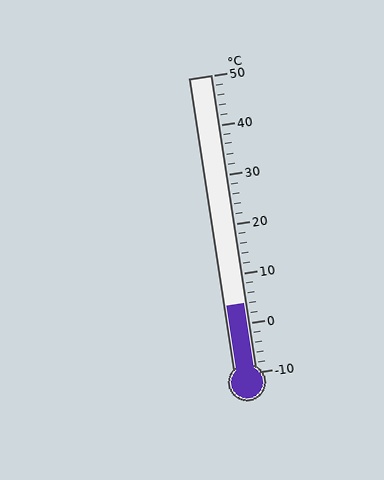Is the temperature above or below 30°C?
The temperature is below 30°C.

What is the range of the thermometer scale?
The thermometer scale ranges from -10°C to 50°C.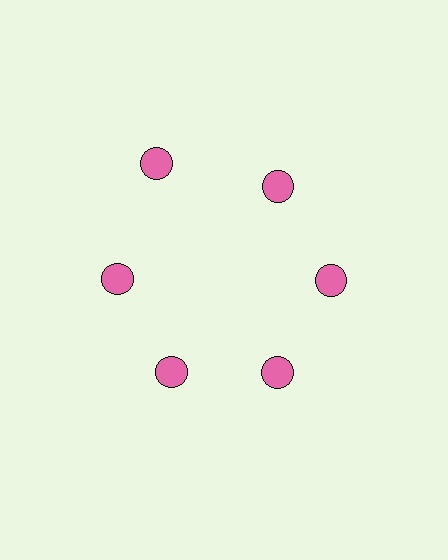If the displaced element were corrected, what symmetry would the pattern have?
It would have 6-fold rotational symmetry — the pattern would map onto itself every 60 degrees.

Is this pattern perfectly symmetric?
No. The 6 pink circles are arranged in a ring, but one element near the 11 o'clock position is pushed outward from the center, breaking the 6-fold rotational symmetry.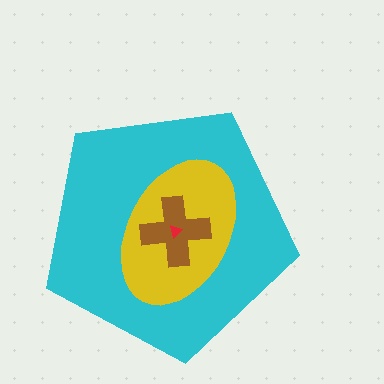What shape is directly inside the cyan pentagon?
The yellow ellipse.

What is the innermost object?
The red triangle.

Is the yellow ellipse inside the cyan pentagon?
Yes.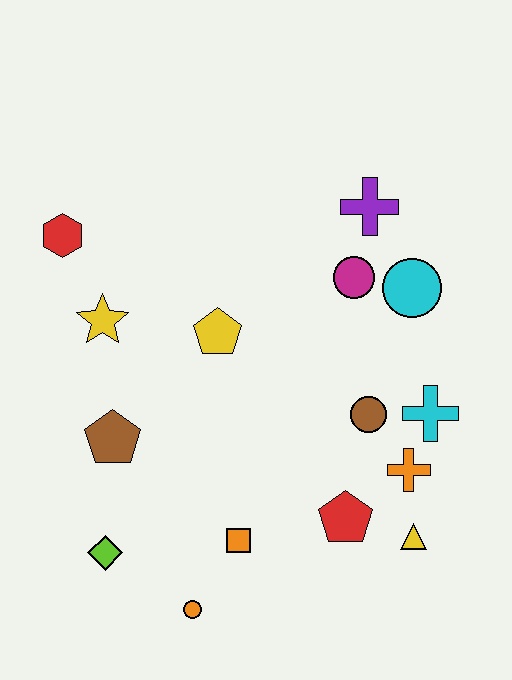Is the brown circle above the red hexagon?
No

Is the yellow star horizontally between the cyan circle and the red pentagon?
No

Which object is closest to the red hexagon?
The yellow star is closest to the red hexagon.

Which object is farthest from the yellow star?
The yellow triangle is farthest from the yellow star.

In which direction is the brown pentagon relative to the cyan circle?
The brown pentagon is to the left of the cyan circle.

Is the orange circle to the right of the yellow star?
Yes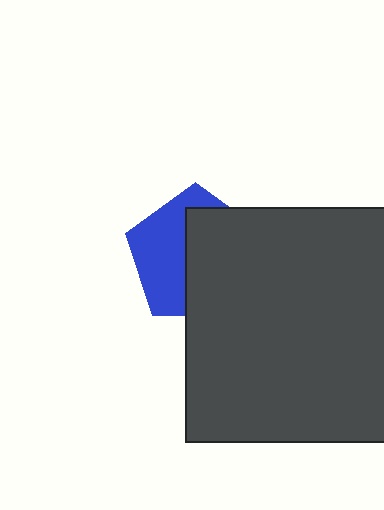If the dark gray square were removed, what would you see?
You would see the complete blue pentagon.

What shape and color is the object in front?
The object in front is a dark gray square.